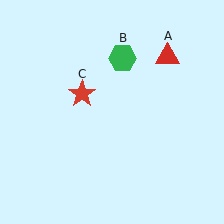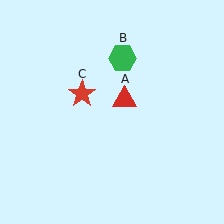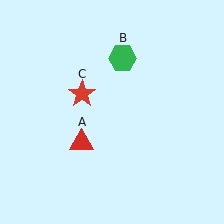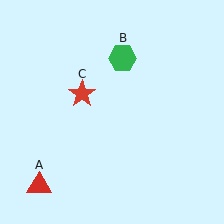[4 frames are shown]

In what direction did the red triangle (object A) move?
The red triangle (object A) moved down and to the left.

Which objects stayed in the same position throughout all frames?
Green hexagon (object B) and red star (object C) remained stationary.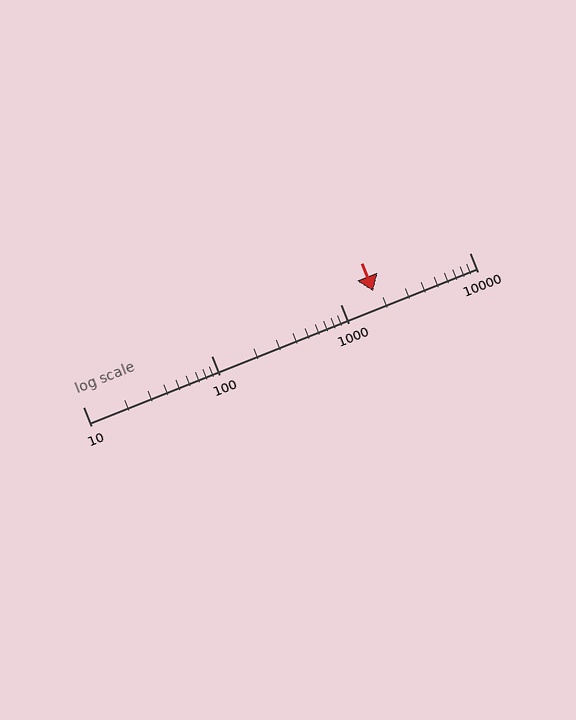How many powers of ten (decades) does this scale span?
The scale spans 3 decades, from 10 to 10000.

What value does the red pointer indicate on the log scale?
The pointer indicates approximately 1800.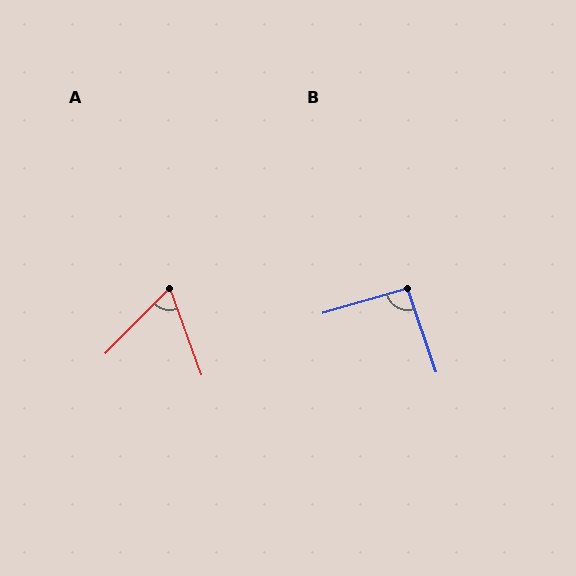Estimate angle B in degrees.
Approximately 93 degrees.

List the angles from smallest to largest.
A (64°), B (93°).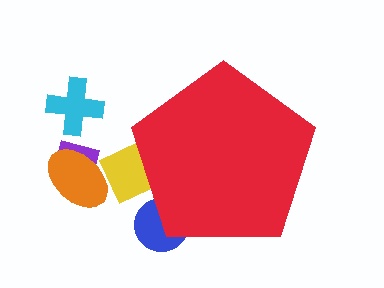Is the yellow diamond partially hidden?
Yes, the yellow diamond is partially hidden behind the red pentagon.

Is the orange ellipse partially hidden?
No, the orange ellipse is fully visible.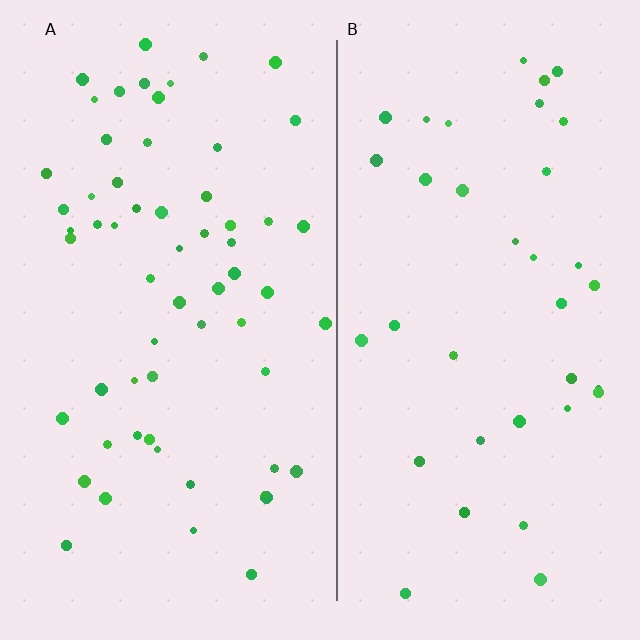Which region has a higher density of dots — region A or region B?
A (the left).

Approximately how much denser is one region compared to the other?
Approximately 1.7× — region A over region B.